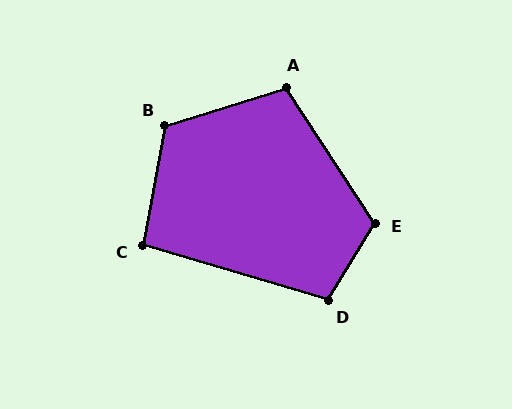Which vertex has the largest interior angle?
B, at approximately 118 degrees.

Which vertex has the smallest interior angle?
C, at approximately 96 degrees.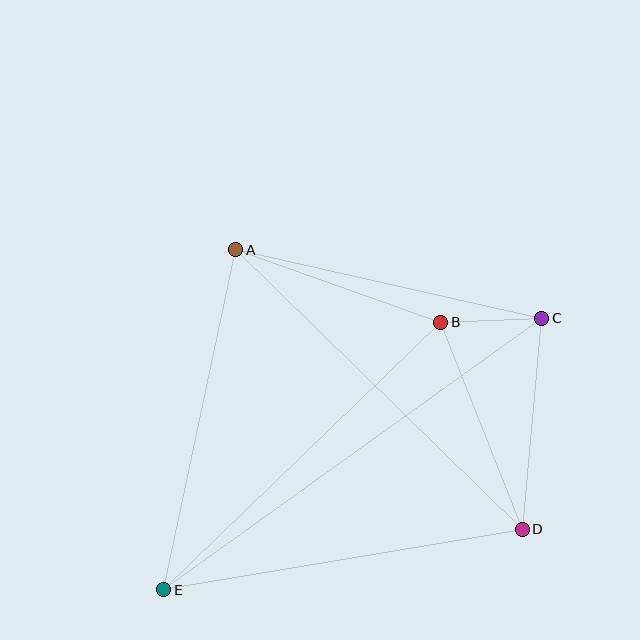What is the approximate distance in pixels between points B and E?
The distance between B and E is approximately 385 pixels.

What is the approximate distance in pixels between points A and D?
The distance between A and D is approximately 400 pixels.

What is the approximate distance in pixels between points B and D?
The distance between B and D is approximately 223 pixels.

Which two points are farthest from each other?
Points C and E are farthest from each other.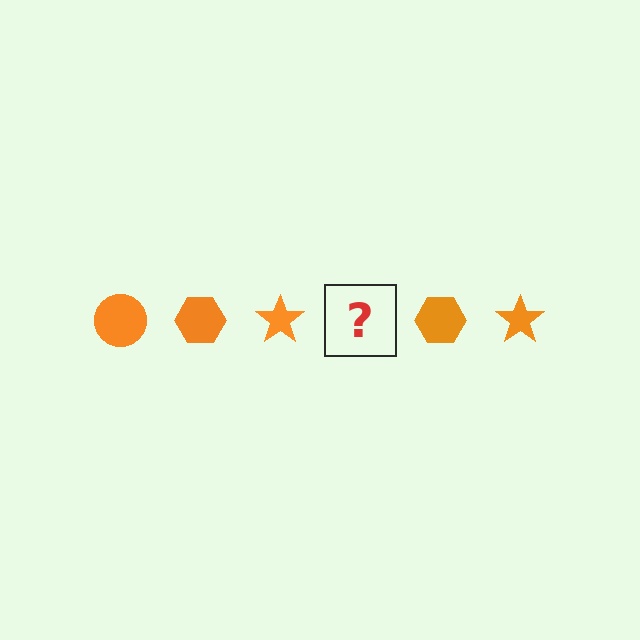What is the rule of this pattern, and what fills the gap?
The rule is that the pattern cycles through circle, hexagon, star shapes in orange. The gap should be filled with an orange circle.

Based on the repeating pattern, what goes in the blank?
The blank should be an orange circle.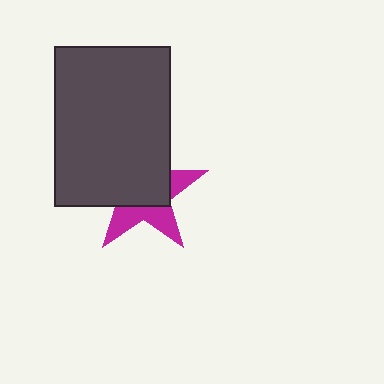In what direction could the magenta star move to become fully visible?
The magenta star could move toward the lower-right. That would shift it out from behind the dark gray rectangle entirely.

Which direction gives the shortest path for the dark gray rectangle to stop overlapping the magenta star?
Moving toward the upper-left gives the shortest separation.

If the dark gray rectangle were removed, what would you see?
You would see the complete magenta star.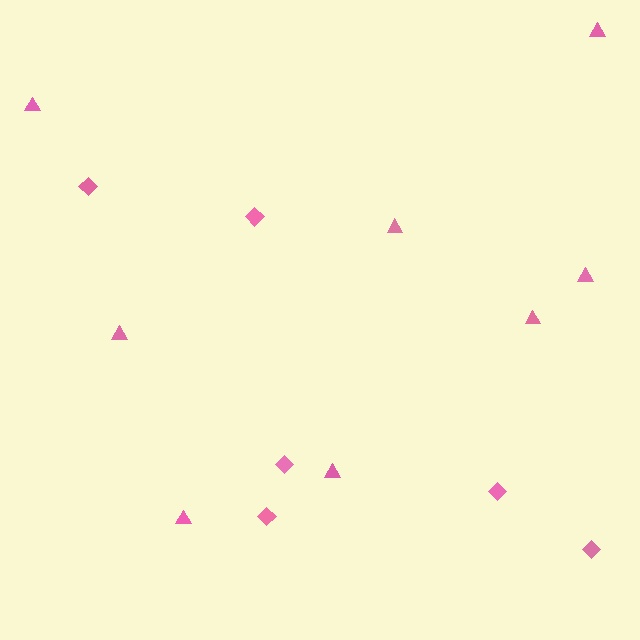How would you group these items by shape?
There are 2 groups: one group of diamonds (6) and one group of triangles (8).